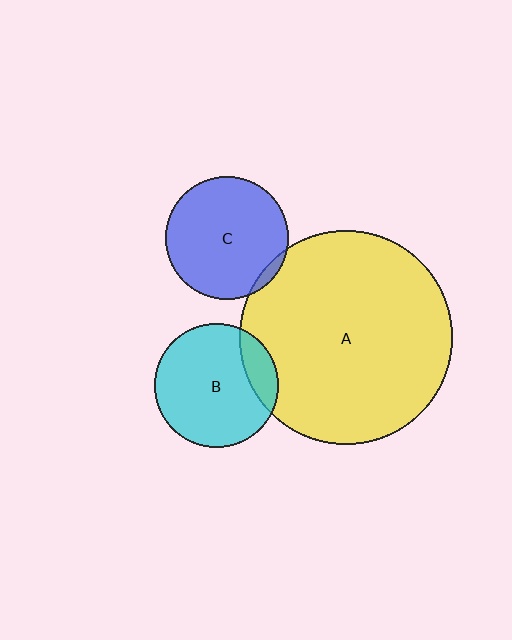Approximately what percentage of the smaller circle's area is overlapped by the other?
Approximately 15%.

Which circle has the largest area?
Circle A (yellow).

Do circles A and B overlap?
Yes.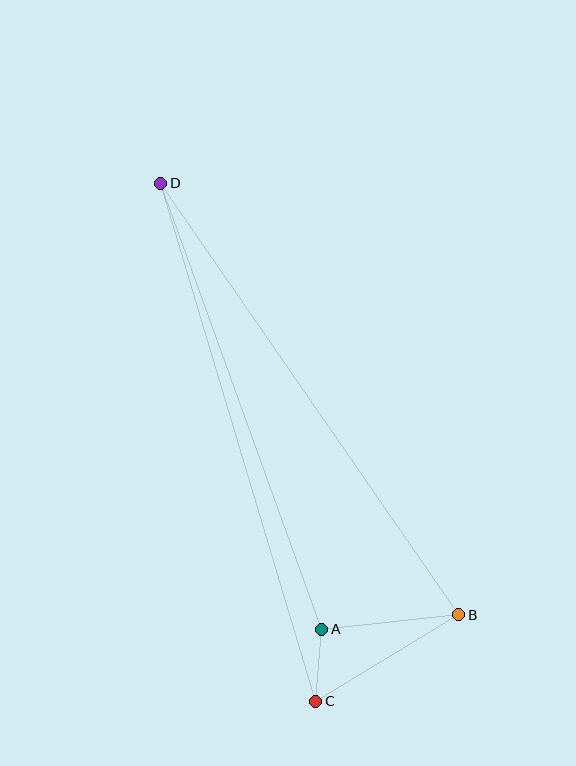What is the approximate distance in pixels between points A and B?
The distance between A and B is approximately 138 pixels.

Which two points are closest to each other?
Points A and C are closest to each other.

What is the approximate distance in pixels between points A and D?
The distance between A and D is approximately 474 pixels.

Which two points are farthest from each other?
Points C and D are farthest from each other.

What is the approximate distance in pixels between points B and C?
The distance between B and C is approximately 167 pixels.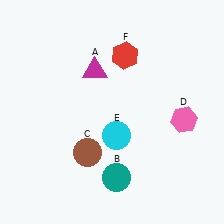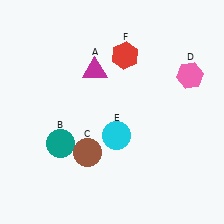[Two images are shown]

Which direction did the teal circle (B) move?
The teal circle (B) moved left.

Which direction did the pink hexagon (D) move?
The pink hexagon (D) moved up.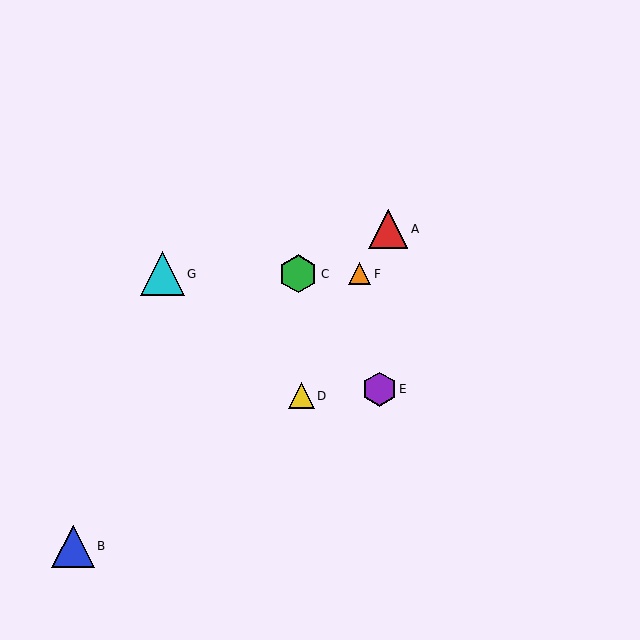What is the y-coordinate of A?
Object A is at y≈229.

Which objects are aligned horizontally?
Objects C, F, G are aligned horizontally.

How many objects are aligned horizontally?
3 objects (C, F, G) are aligned horizontally.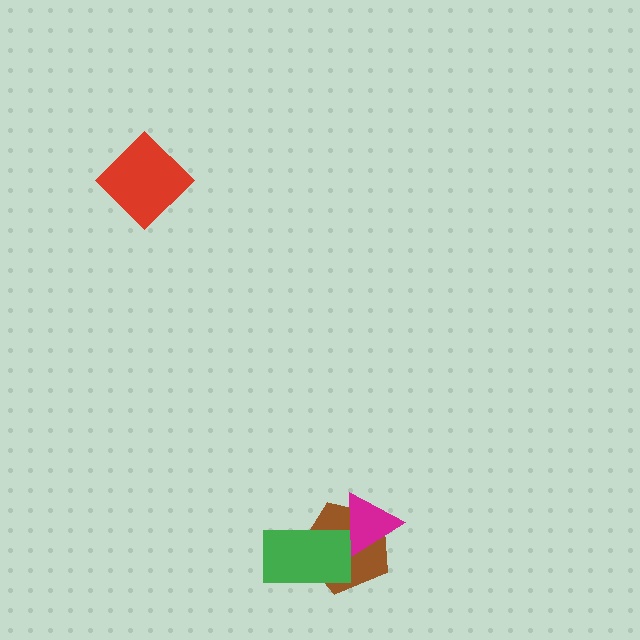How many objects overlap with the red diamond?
0 objects overlap with the red diamond.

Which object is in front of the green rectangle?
The magenta triangle is in front of the green rectangle.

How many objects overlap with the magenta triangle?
2 objects overlap with the magenta triangle.